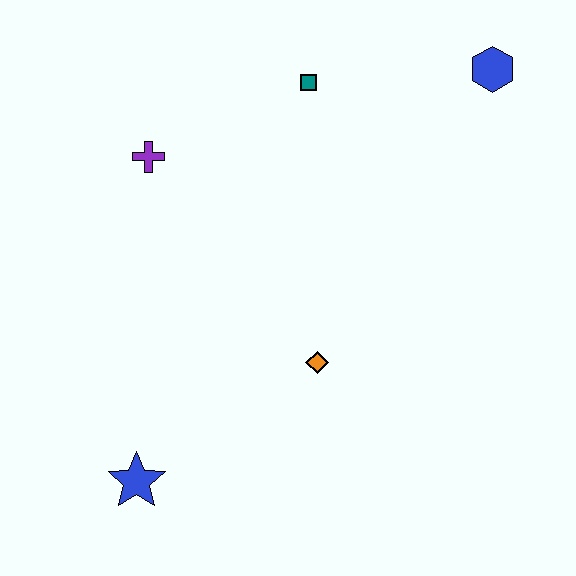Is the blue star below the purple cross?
Yes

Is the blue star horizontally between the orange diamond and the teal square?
No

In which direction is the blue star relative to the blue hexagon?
The blue star is below the blue hexagon.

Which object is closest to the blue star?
The orange diamond is closest to the blue star.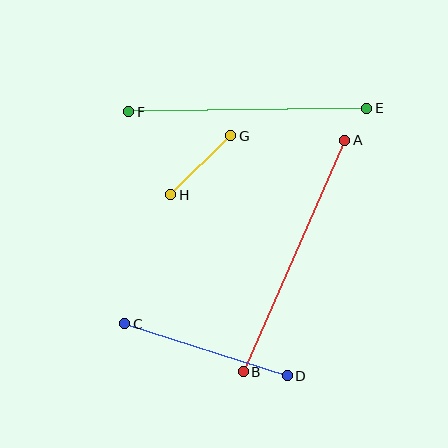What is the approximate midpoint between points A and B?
The midpoint is at approximately (294, 256) pixels.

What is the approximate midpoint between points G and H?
The midpoint is at approximately (201, 165) pixels.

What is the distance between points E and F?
The distance is approximately 238 pixels.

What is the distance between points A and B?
The distance is approximately 253 pixels.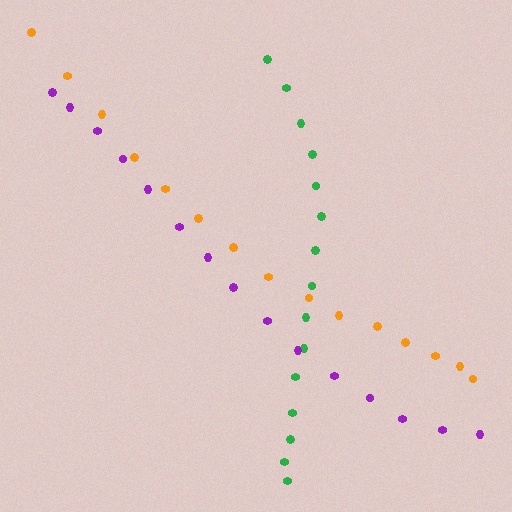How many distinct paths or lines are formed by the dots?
There are 3 distinct paths.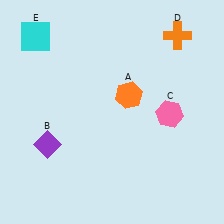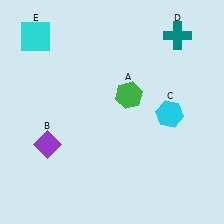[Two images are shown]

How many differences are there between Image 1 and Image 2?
There are 3 differences between the two images.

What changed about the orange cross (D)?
In Image 1, D is orange. In Image 2, it changed to teal.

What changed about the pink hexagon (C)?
In Image 1, C is pink. In Image 2, it changed to cyan.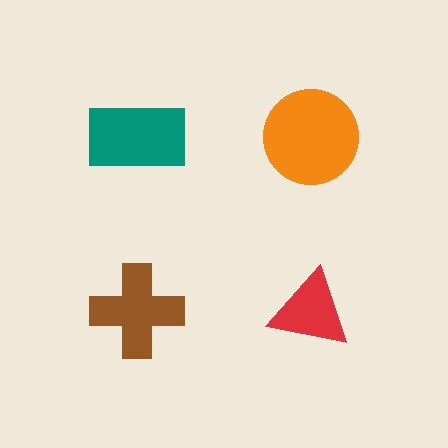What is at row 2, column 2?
A red triangle.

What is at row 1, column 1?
A teal rectangle.